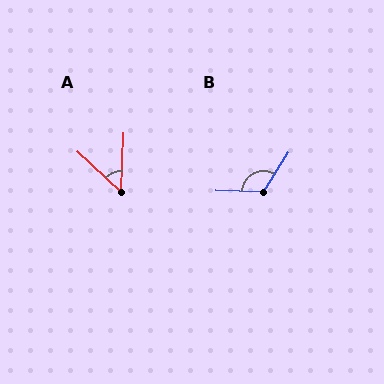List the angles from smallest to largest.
A (49°), B (120°).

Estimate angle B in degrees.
Approximately 120 degrees.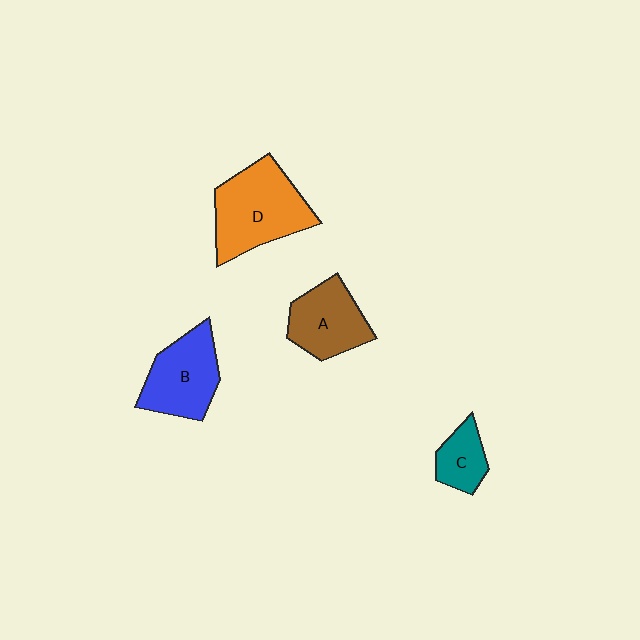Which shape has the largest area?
Shape D (orange).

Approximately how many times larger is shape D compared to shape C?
Approximately 2.5 times.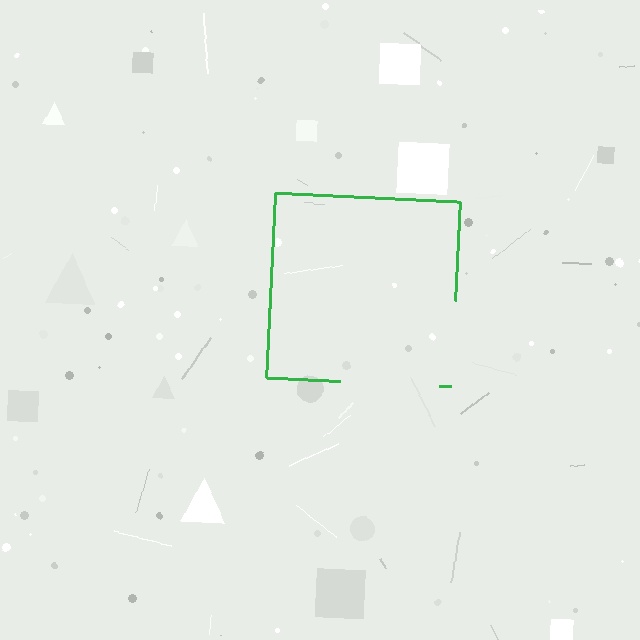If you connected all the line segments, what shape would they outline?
They would outline a square.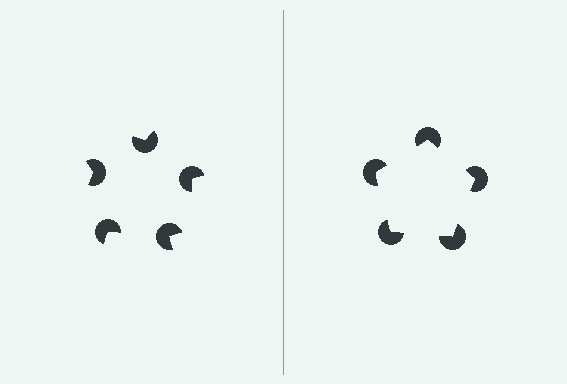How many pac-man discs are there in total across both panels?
10 — 5 on each side.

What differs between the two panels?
The pac-man discs are positioned identically on both sides; only the wedge orientations differ. On the right they align to a pentagon; on the left they are misaligned.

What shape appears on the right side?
An illusory pentagon.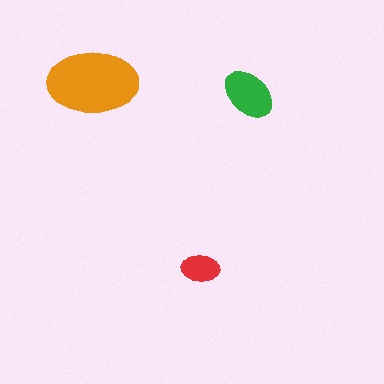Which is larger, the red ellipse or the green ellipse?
The green one.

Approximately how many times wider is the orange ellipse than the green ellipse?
About 1.5 times wider.